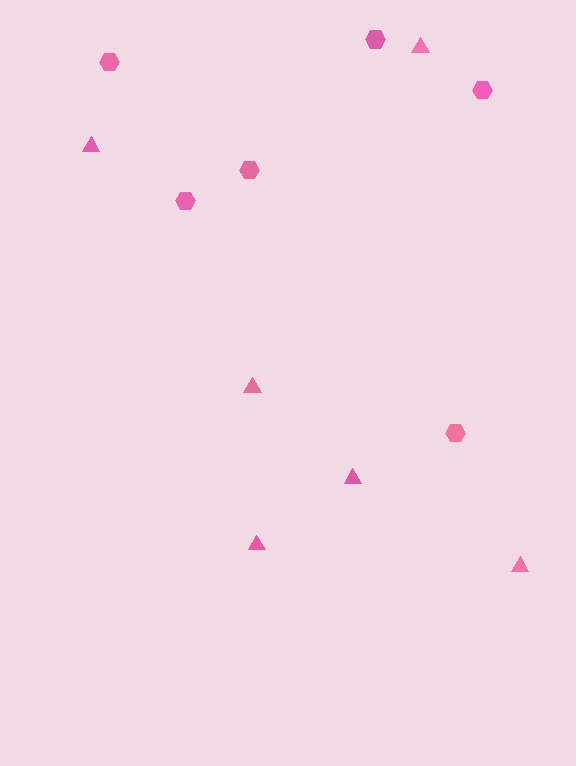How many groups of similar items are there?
There are 2 groups: one group of hexagons (6) and one group of triangles (6).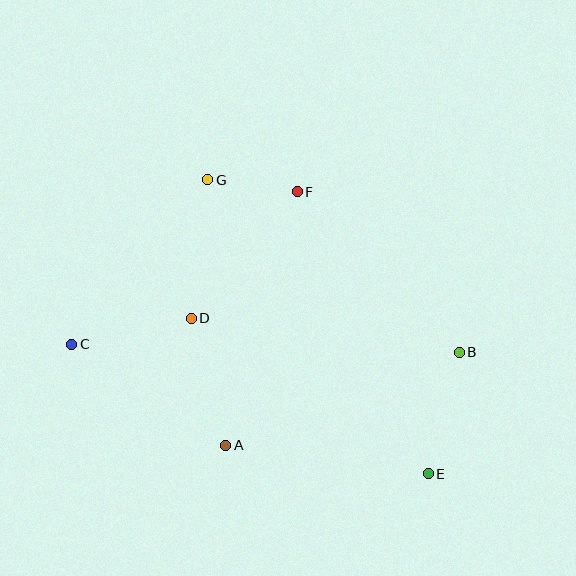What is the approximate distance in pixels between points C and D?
The distance between C and D is approximately 123 pixels.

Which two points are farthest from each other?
Points B and C are farthest from each other.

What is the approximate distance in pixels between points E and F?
The distance between E and F is approximately 311 pixels.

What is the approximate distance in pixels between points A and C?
The distance between A and C is approximately 184 pixels.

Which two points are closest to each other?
Points F and G are closest to each other.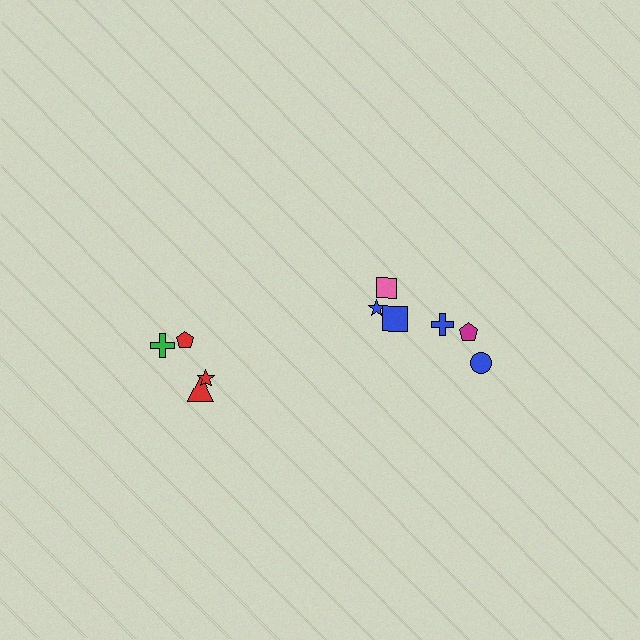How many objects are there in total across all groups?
There are 10 objects.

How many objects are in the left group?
There are 4 objects.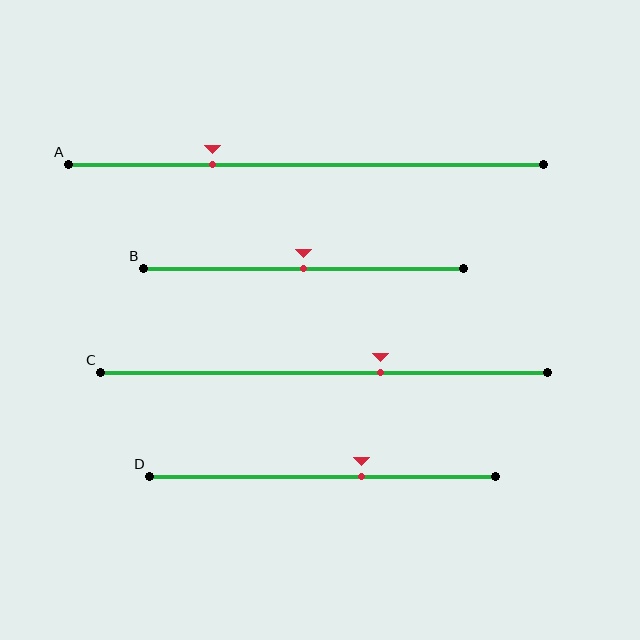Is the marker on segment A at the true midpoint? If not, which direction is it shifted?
No, the marker on segment A is shifted to the left by about 20% of the segment length.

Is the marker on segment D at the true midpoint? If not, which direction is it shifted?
No, the marker on segment D is shifted to the right by about 11% of the segment length.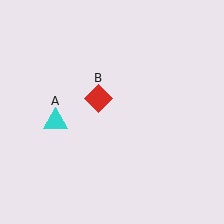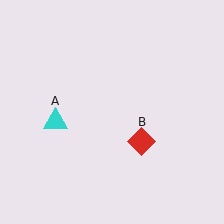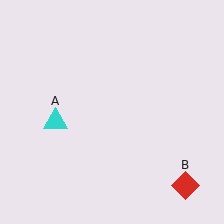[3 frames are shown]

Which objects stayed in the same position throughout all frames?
Cyan triangle (object A) remained stationary.